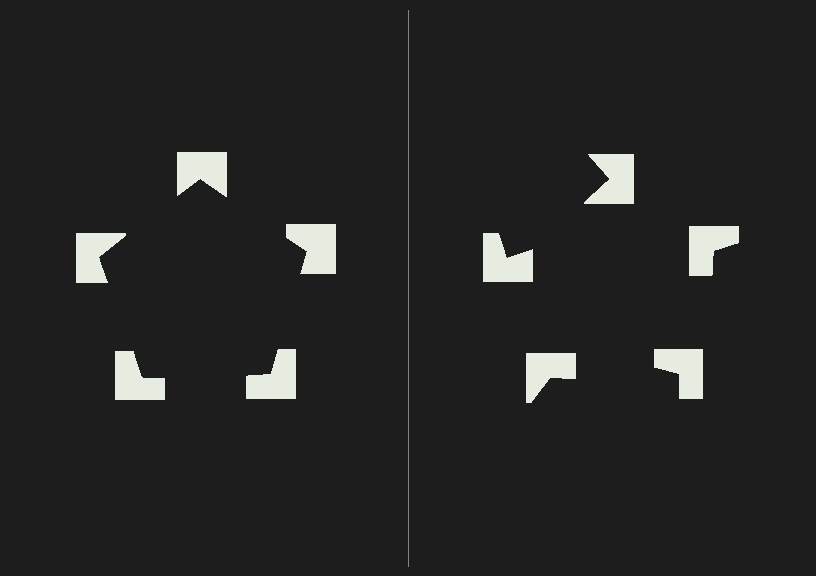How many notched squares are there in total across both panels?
10 — 5 on each side.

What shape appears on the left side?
An illusory pentagon.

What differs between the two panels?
The notched squares are positioned identically on both sides; only the wedge orientations differ. On the left they align to a pentagon; on the right they are misaligned.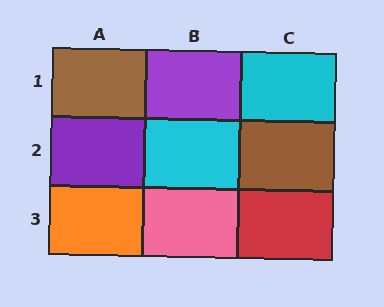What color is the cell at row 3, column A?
Orange.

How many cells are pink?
1 cell is pink.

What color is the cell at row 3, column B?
Pink.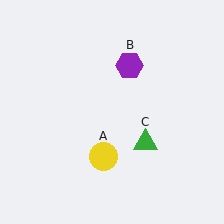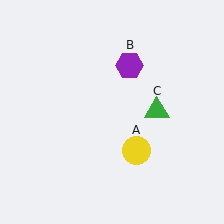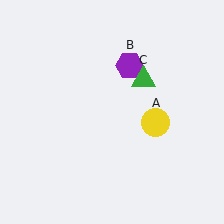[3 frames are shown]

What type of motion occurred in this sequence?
The yellow circle (object A), green triangle (object C) rotated counterclockwise around the center of the scene.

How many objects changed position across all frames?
2 objects changed position: yellow circle (object A), green triangle (object C).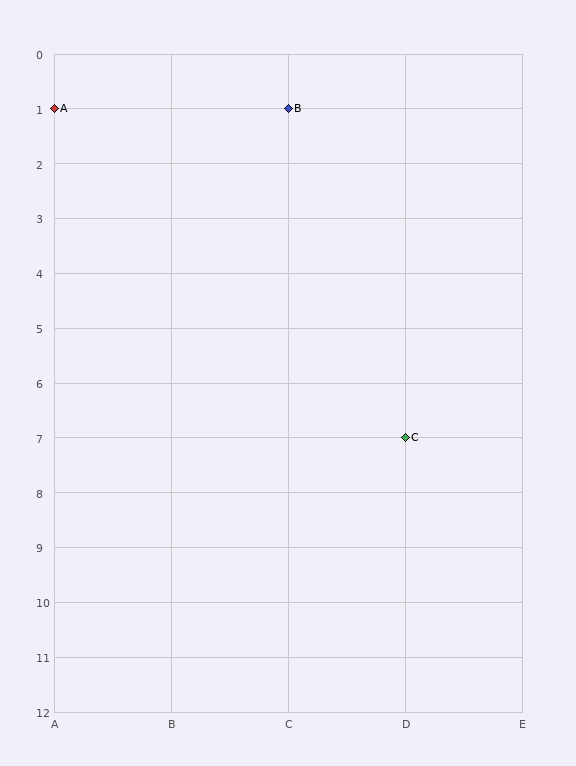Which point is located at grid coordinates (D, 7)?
Point C is at (D, 7).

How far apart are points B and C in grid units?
Points B and C are 1 column and 6 rows apart (about 6.1 grid units diagonally).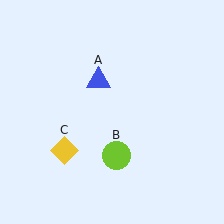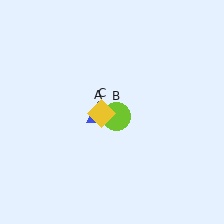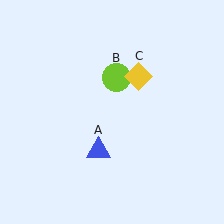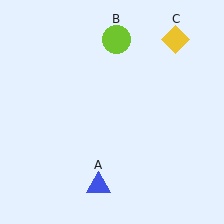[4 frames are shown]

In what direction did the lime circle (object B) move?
The lime circle (object B) moved up.